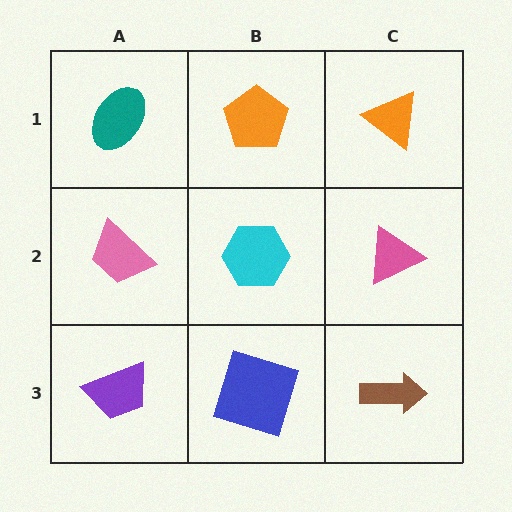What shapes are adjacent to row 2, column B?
An orange pentagon (row 1, column B), a blue square (row 3, column B), a pink trapezoid (row 2, column A), a pink triangle (row 2, column C).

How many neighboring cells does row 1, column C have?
2.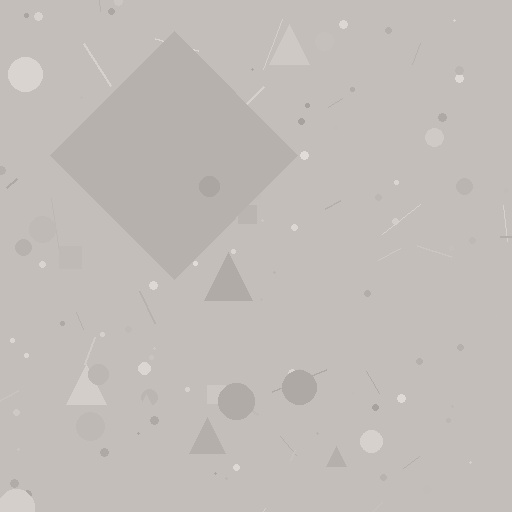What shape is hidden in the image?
A diamond is hidden in the image.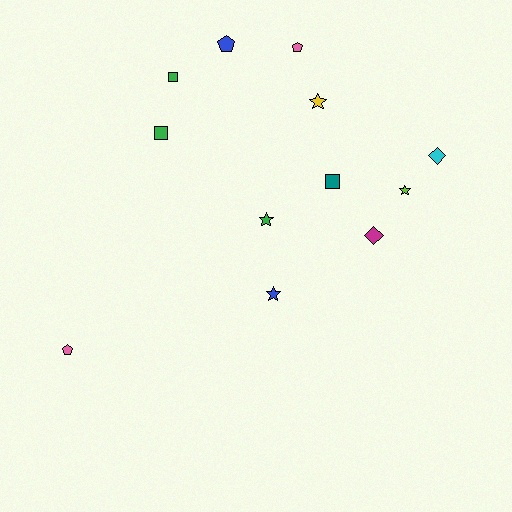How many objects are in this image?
There are 12 objects.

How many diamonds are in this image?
There are 2 diamonds.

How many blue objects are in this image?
There are 2 blue objects.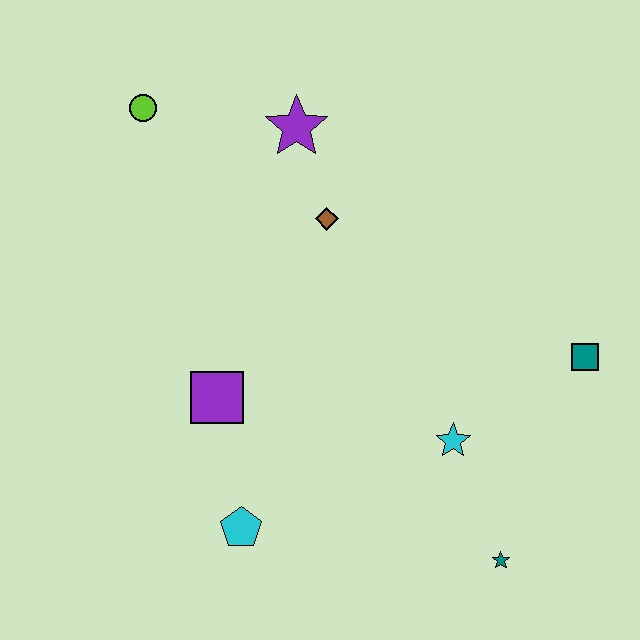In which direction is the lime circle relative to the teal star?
The lime circle is above the teal star.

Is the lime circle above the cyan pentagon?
Yes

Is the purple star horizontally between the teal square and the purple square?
Yes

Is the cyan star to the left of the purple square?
No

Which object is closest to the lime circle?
The purple star is closest to the lime circle.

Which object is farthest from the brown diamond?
The teal star is farthest from the brown diamond.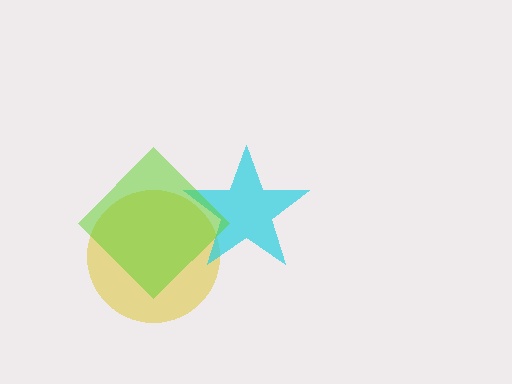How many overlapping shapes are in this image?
There are 3 overlapping shapes in the image.